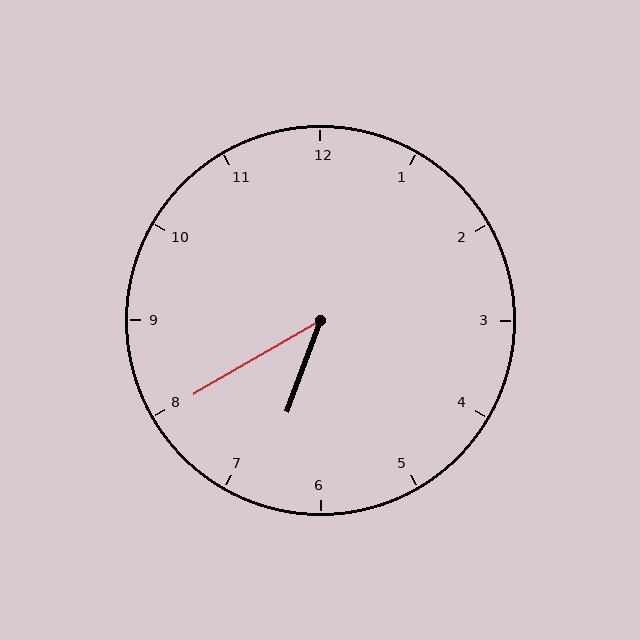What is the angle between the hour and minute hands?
Approximately 40 degrees.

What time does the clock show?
6:40.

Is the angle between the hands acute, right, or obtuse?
It is acute.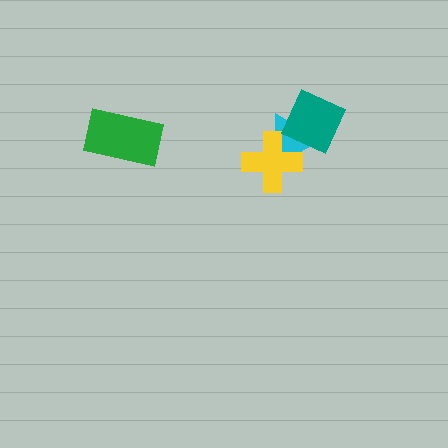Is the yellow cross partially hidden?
Yes, it is partially covered by another shape.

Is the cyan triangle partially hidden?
Yes, it is partially covered by another shape.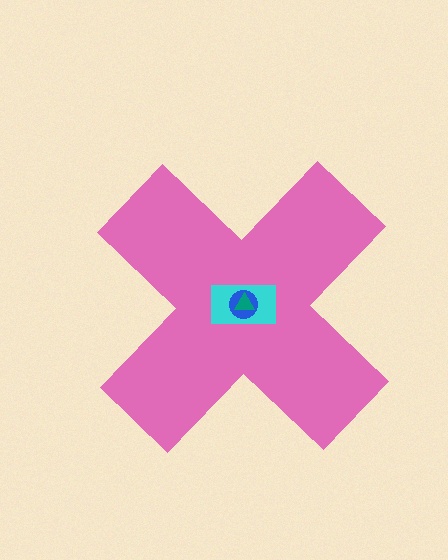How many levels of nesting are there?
4.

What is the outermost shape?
The pink cross.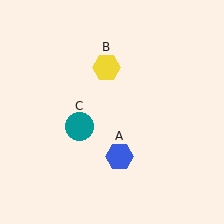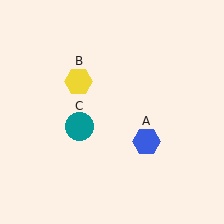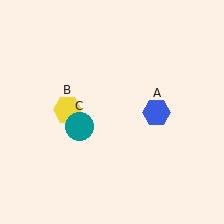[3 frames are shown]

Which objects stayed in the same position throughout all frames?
Teal circle (object C) remained stationary.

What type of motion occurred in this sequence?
The blue hexagon (object A), yellow hexagon (object B) rotated counterclockwise around the center of the scene.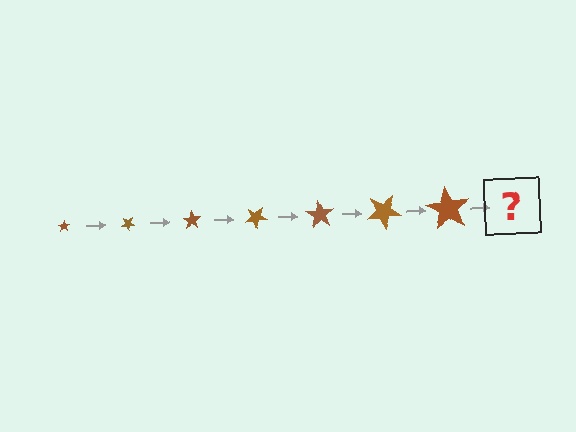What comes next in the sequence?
The next element should be a star, larger than the previous one and rotated 245 degrees from the start.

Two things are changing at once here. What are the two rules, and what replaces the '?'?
The two rules are that the star grows larger each step and it rotates 35 degrees each step. The '?' should be a star, larger than the previous one and rotated 245 degrees from the start.